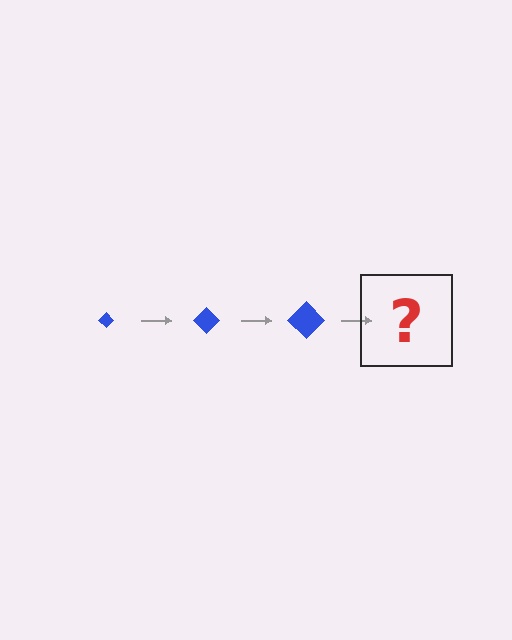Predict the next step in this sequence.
The next step is a blue diamond, larger than the previous one.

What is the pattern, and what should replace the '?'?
The pattern is that the diamond gets progressively larger each step. The '?' should be a blue diamond, larger than the previous one.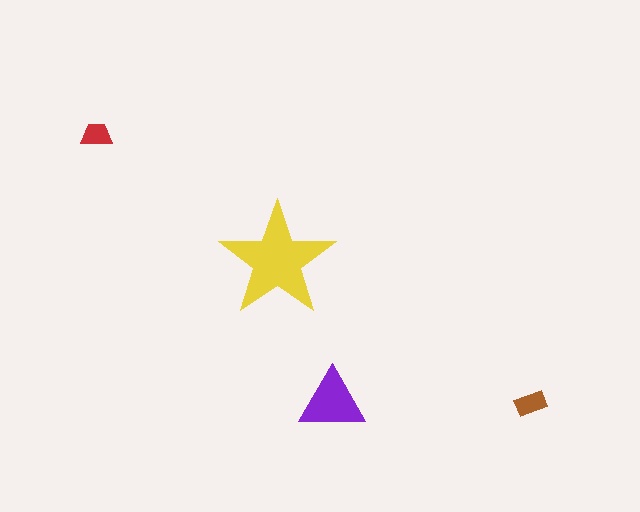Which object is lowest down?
The brown rectangle is bottommost.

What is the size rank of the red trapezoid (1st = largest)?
4th.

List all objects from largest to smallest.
The yellow star, the purple triangle, the brown rectangle, the red trapezoid.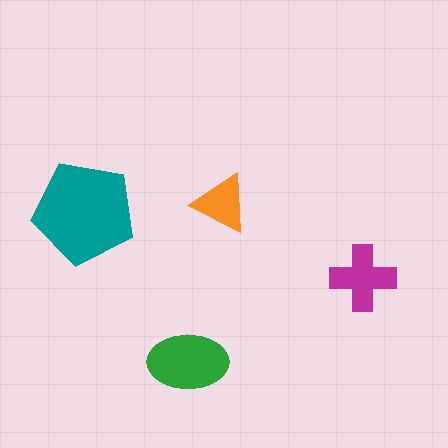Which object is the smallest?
The orange triangle.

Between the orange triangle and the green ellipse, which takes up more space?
The green ellipse.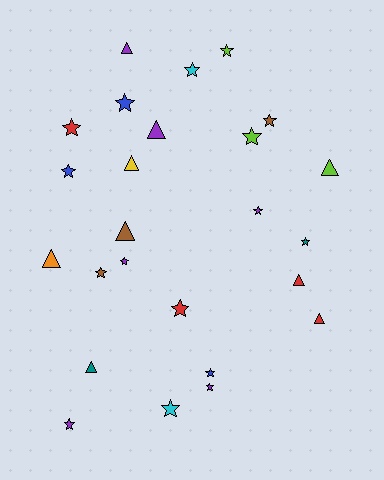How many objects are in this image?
There are 25 objects.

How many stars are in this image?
There are 16 stars.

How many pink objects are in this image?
There are no pink objects.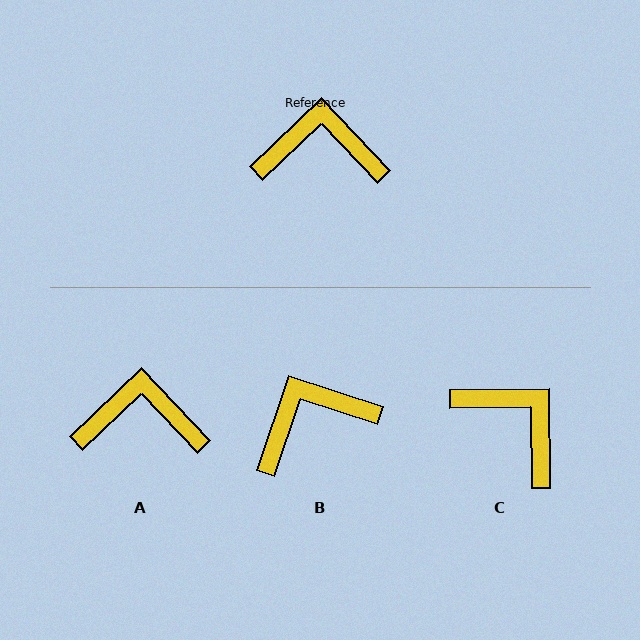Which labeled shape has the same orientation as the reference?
A.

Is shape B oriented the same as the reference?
No, it is off by about 28 degrees.